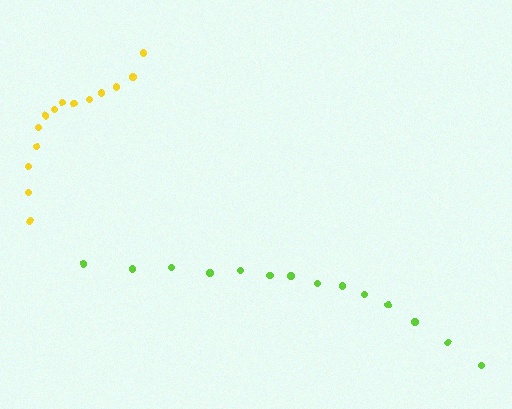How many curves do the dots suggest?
There are 2 distinct paths.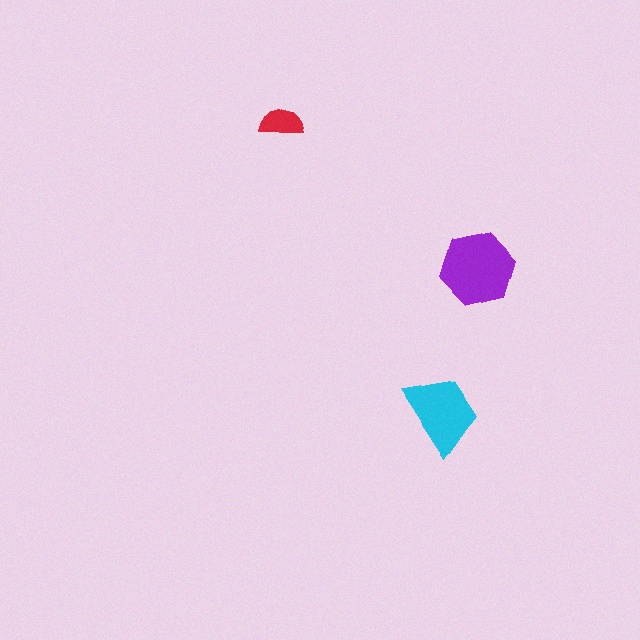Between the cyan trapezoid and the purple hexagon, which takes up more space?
The purple hexagon.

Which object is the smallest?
The red semicircle.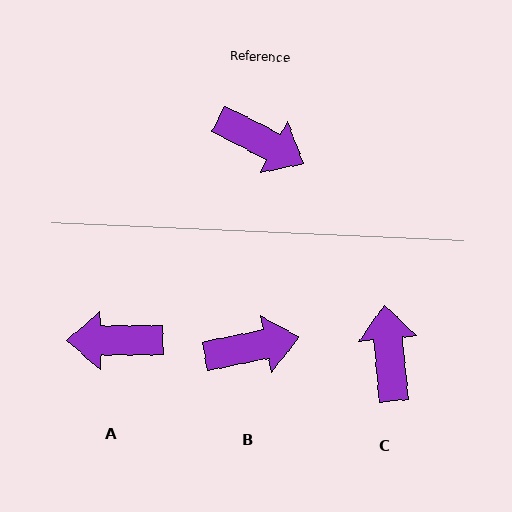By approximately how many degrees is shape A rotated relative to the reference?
Approximately 152 degrees clockwise.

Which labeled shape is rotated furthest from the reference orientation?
A, about 152 degrees away.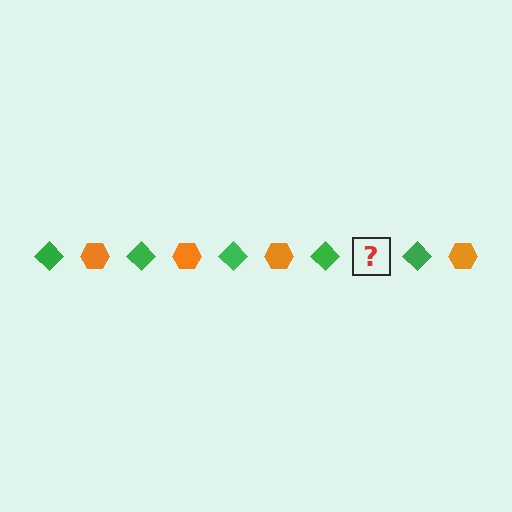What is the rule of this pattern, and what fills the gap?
The rule is that the pattern alternates between green diamond and orange hexagon. The gap should be filled with an orange hexagon.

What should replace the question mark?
The question mark should be replaced with an orange hexagon.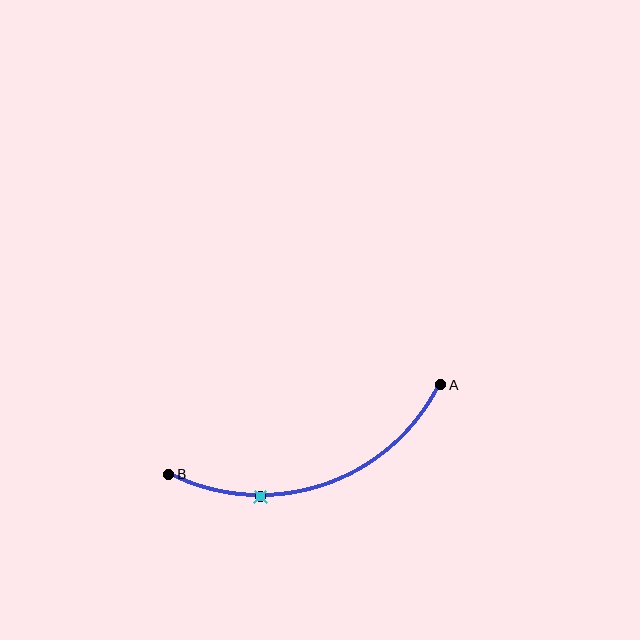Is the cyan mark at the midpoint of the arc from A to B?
No. The cyan mark lies on the arc but is closer to endpoint B. The arc midpoint would be at the point on the curve equidistant along the arc from both A and B.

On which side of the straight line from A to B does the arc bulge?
The arc bulges below the straight line connecting A and B.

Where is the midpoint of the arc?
The arc midpoint is the point on the curve farthest from the straight line joining A and B. It sits below that line.